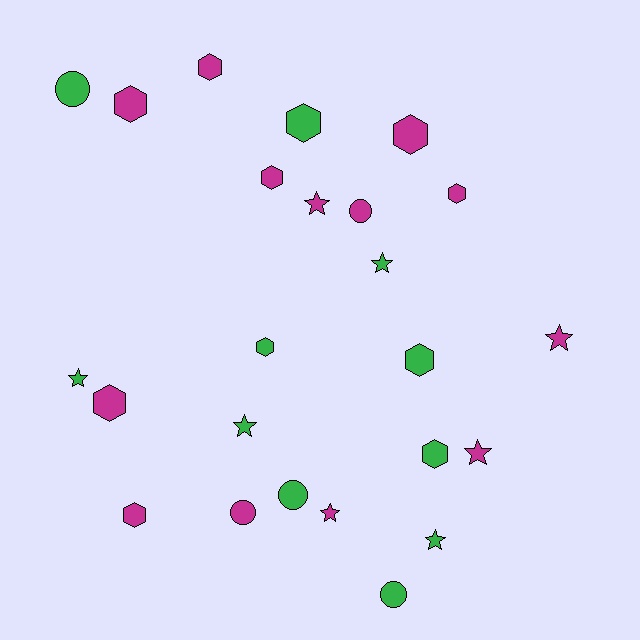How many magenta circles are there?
There are 2 magenta circles.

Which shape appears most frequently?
Hexagon, with 11 objects.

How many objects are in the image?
There are 24 objects.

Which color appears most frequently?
Magenta, with 13 objects.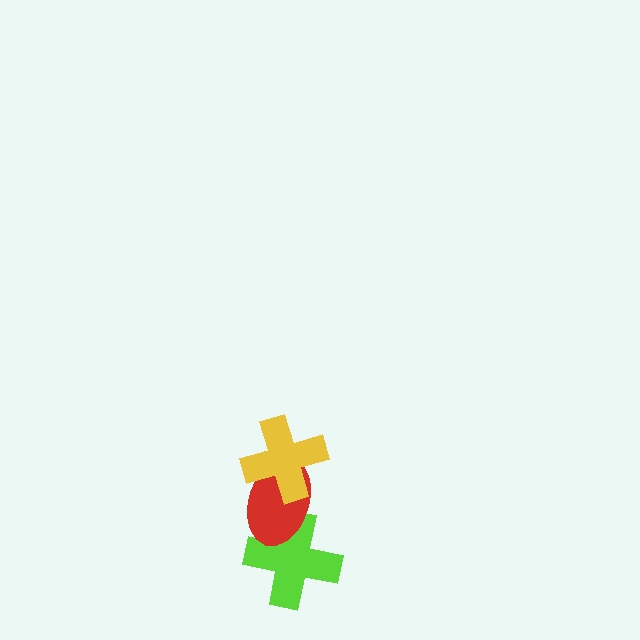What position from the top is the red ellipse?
The red ellipse is 2nd from the top.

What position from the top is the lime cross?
The lime cross is 3rd from the top.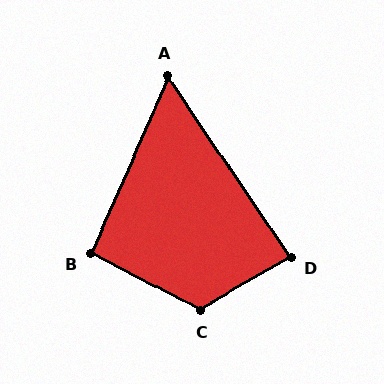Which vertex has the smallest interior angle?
A, at approximately 58 degrees.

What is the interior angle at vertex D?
Approximately 86 degrees (approximately right).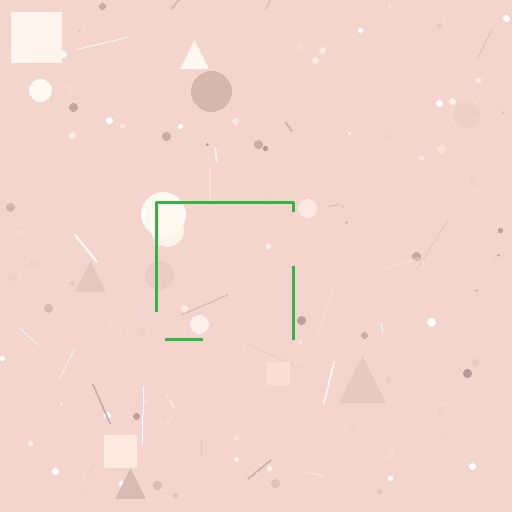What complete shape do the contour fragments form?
The contour fragments form a square.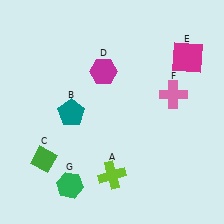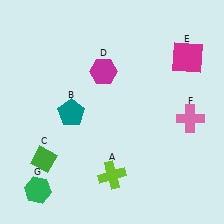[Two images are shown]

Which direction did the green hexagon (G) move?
The green hexagon (G) moved left.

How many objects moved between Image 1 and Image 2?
2 objects moved between the two images.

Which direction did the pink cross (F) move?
The pink cross (F) moved down.